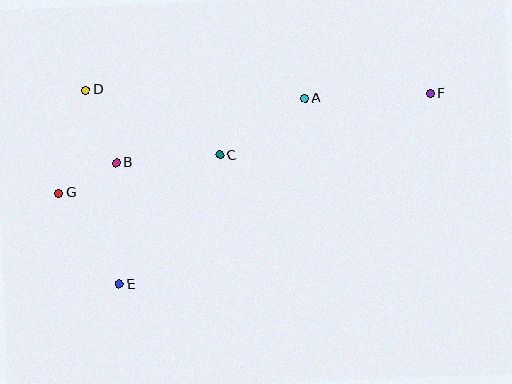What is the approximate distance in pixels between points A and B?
The distance between A and B is approximately 199 pixels.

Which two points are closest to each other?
Points B and G are closest to each other.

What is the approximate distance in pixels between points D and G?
The distance between D and G is approximately 107 pixels.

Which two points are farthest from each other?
Points F and G are farthest from each other.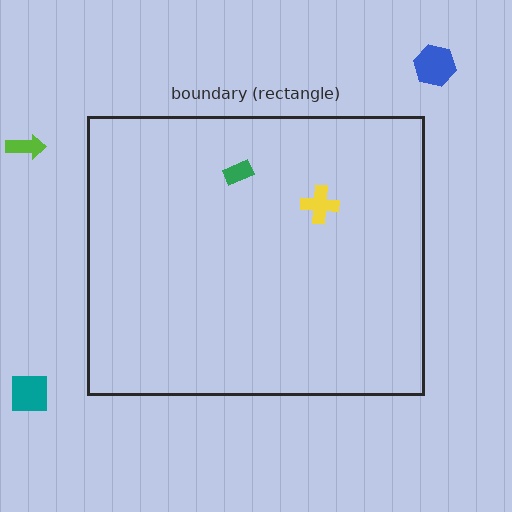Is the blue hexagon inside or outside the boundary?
Outside.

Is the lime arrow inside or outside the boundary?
Outside.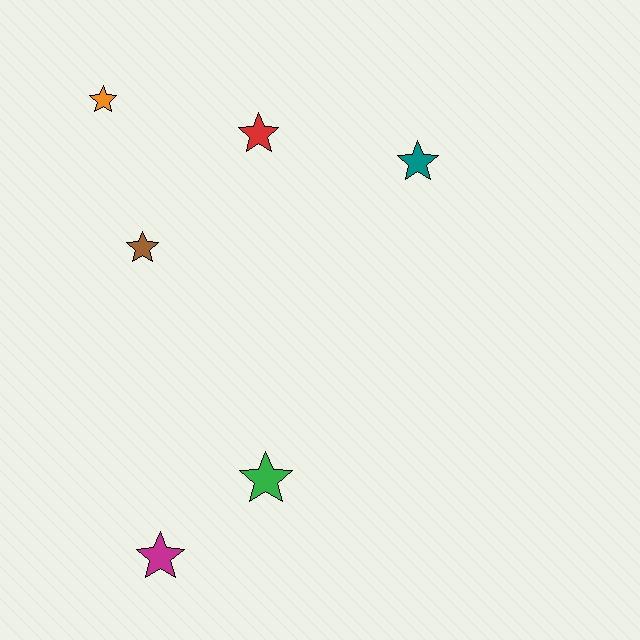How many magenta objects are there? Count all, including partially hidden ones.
There is 1 magenta object.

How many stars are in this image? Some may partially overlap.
There are 6 stars.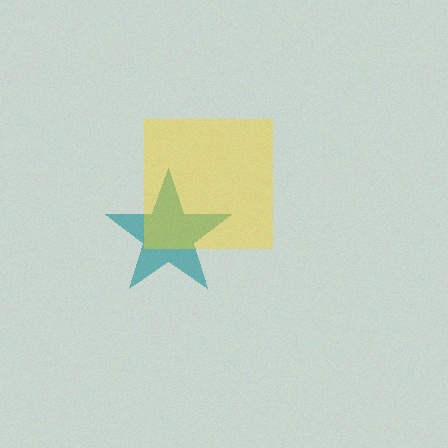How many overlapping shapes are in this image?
There are 2 overlapping shapes in the image.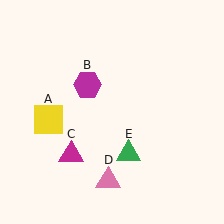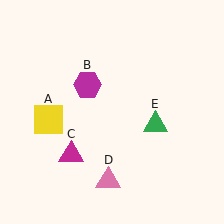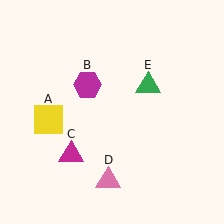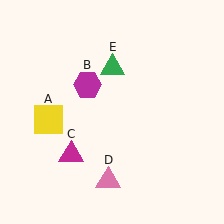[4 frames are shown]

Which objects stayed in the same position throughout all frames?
Yellow square (object A) and magenta hexagon (object B) and magenta triangle (object C) and pink triangle (object D) remained stationary.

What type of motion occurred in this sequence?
The green triangle (object E) rotated counterclockwise around the center of the scene.